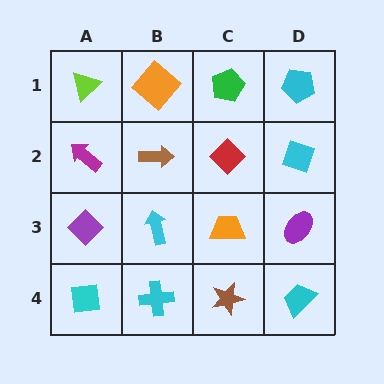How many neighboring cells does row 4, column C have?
3.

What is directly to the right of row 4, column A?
A cyan cross.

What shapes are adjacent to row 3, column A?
A magenta arrow (row 2, column A), a cyan square (row 4, column A), a cyan arrow (row 3, column B).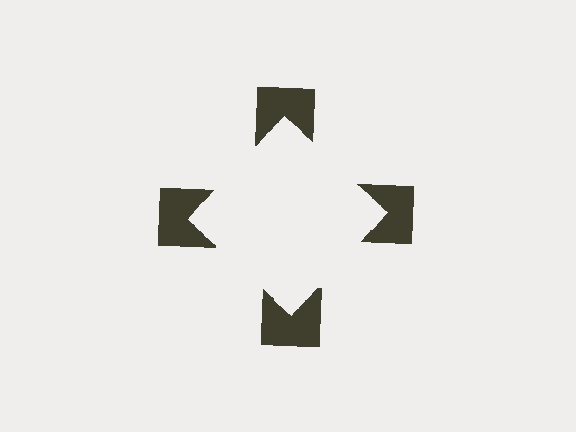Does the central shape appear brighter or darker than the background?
It typically appears slightly brighter than the background, even though no actual brightness change is drawn.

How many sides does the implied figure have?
4 sides.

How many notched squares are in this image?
There are 4 — one at each vertex of the illusory square.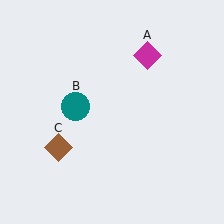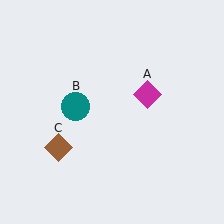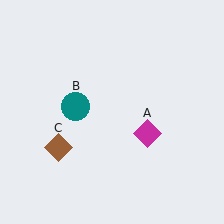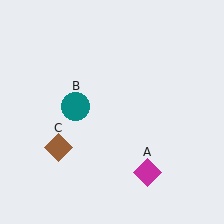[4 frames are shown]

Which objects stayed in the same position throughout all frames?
Teal circle (object B) and brown diamond (object C) remained stationary.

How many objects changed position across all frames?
1 object changed position: magenta diamond (object A).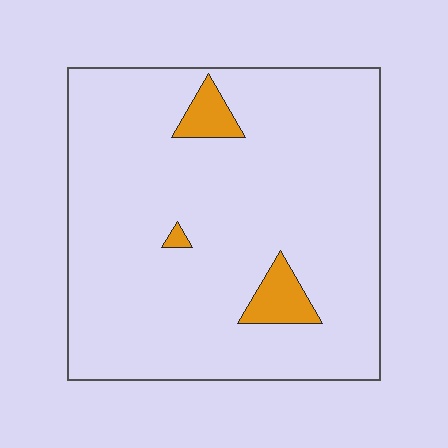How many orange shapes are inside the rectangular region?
3.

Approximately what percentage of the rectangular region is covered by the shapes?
Approximately 5%.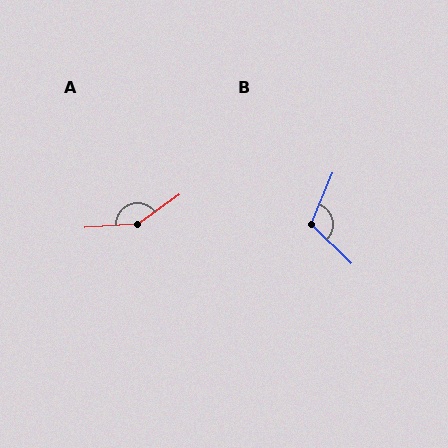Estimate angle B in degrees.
Approximately 112 degrees.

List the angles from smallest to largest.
B (112°), A (148°).